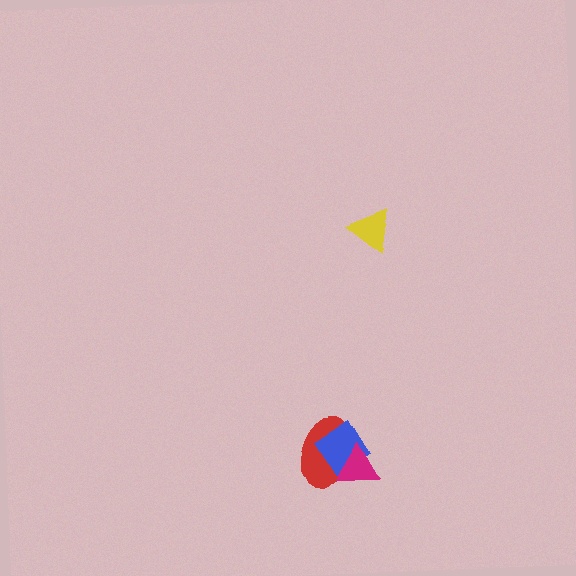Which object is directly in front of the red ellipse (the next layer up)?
The blue diamond is directly in front of the red ellipse.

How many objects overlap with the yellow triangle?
0 objects overlap with the yellow triangle.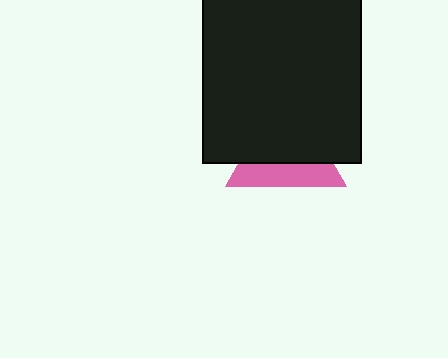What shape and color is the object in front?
The object in front is a black rectangle.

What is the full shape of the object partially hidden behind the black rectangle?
The partially hidden object is a pink triangle.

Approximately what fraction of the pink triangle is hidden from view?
Roughly 60% of the pink triangle is hidden behind the black rectangle.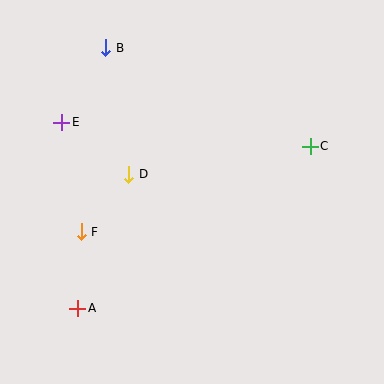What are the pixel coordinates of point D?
Point D is at (129, 174).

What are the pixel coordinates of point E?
Point E is at (62, 122).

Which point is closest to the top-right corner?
Point C is closest to the top-right corner.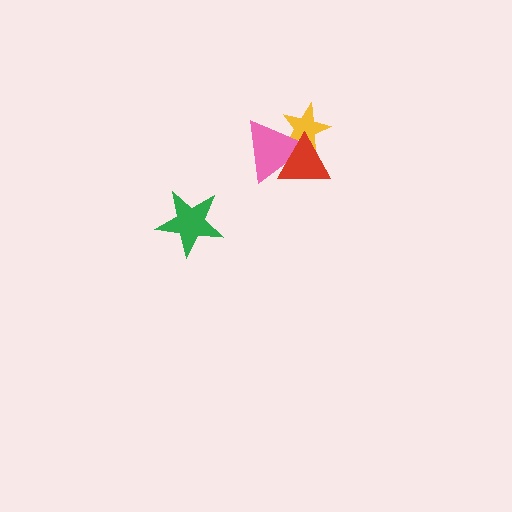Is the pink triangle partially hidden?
Yes, it is partially covered by another shape.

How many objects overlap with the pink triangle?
2 objects overlap with the pink triangle.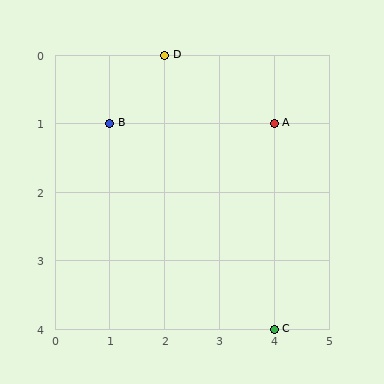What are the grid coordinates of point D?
Point D is at grid coordinates (2, 0).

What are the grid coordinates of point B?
Point B is at grid coordinates (1, 1).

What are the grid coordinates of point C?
Point C is at grid coordinates (4, 4).